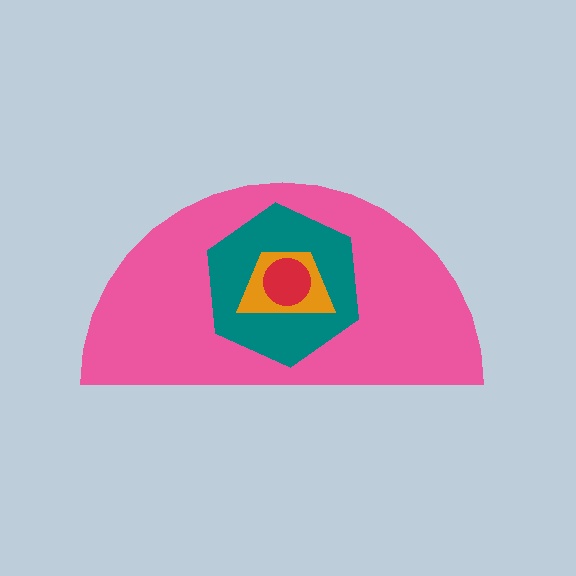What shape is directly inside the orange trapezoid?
The red circle.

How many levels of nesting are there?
4.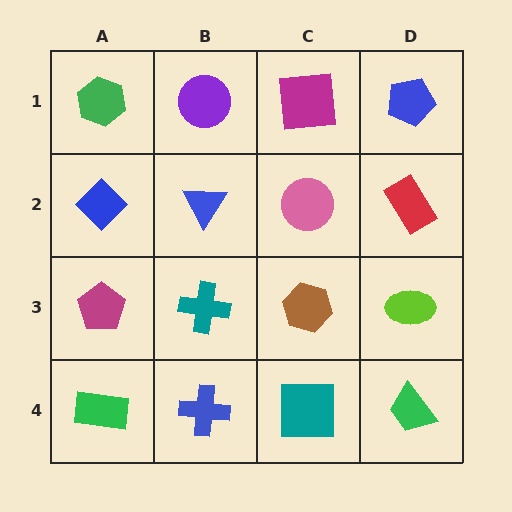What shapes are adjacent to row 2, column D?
A blue pentagon (row 1, column D), a lime ellipse (row 3, column D), a pink circle (row 2, column C).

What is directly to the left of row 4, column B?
A green rectangle.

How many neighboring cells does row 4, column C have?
3.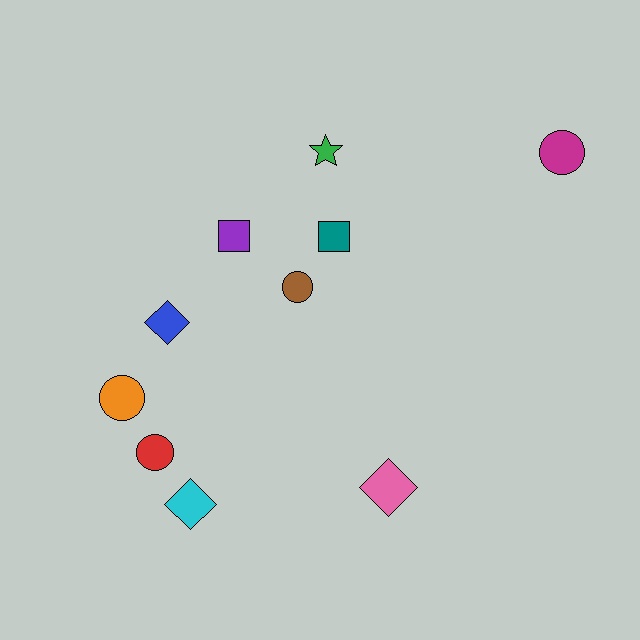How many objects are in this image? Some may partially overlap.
There are 10 objects.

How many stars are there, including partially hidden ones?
There is 1 star.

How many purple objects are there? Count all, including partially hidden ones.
There is 1 purple object.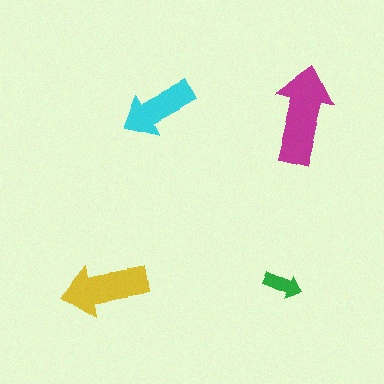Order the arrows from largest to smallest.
the magenta one, the yellow one, the cyan one, the green one.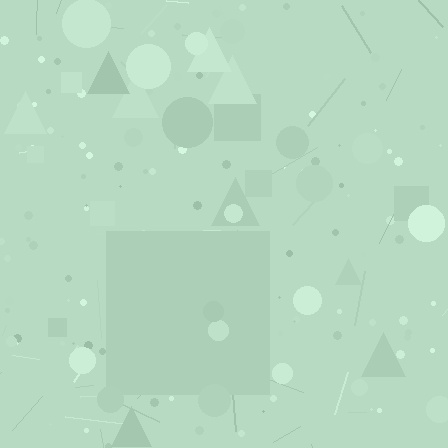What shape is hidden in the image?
A square is hidden in the image.